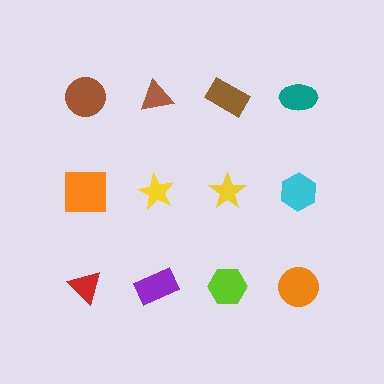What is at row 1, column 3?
A brown rectangle.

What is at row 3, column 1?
A red triangle.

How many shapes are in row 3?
4 shapes.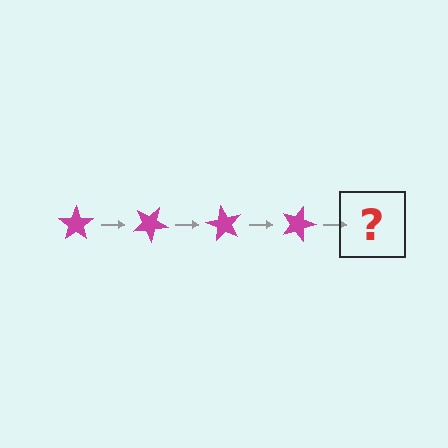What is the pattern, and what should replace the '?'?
The pattern is that the star rotates 30 degrees each step. The '?' should be a magenta star rotated 120 degrees.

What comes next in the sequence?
The next element should be a magenta star rotated 120 degrees.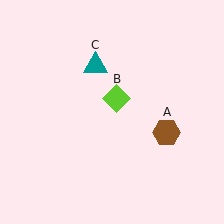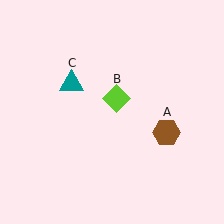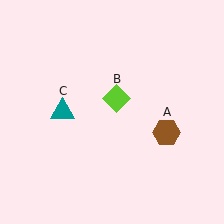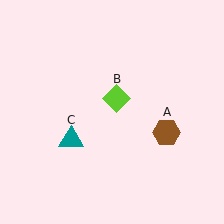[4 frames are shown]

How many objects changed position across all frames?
1 object changed position: teal triangle (object C).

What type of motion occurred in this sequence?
The teal triangle (object C) rotated counterclockwise around the center of the scene.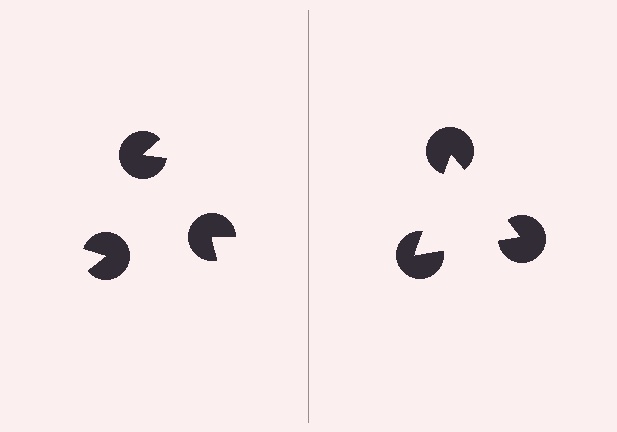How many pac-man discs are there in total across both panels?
6 — 3 on each side.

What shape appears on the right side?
An illusory triangle.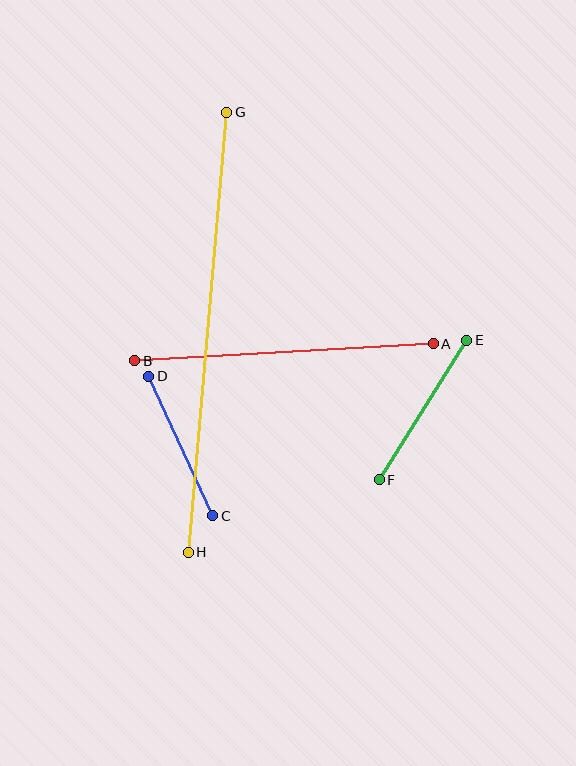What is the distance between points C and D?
The distance is approximately 153 pixels.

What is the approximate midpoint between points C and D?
The midpoint is at approximately (181, 446) pixels.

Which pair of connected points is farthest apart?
Points G and H are farthest apart.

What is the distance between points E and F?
The distance is approximately 165 pixels.